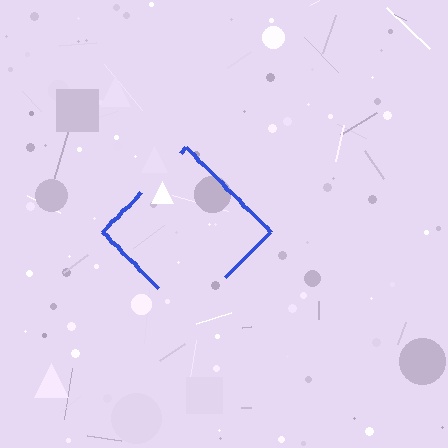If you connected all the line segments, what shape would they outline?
They would outline a diamond.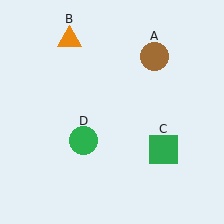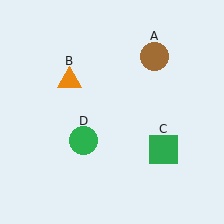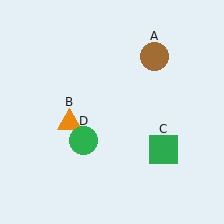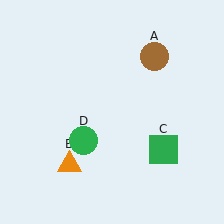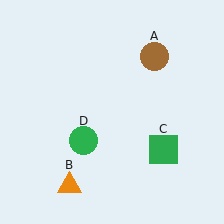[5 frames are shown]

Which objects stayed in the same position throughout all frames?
Brown circle (object A) and green square (object C) and green circle (object D) remained stationary.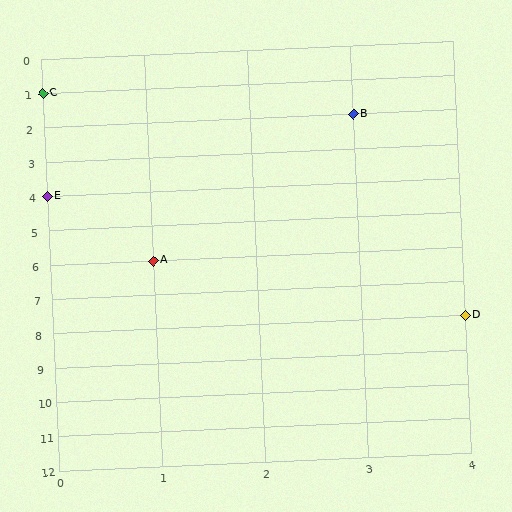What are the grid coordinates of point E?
Point E is at grid coordinates (0, 4).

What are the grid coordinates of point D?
Point D is at grid coordinates (4, 8).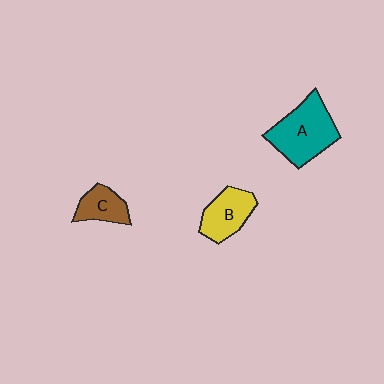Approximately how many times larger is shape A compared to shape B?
Approximately 1.5 times.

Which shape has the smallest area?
Shape C (brown).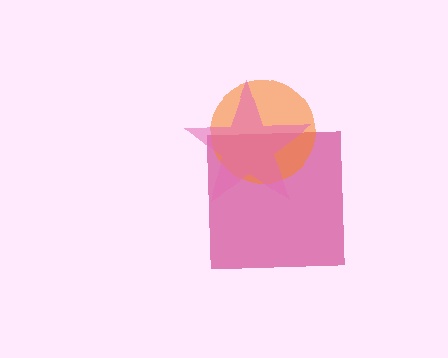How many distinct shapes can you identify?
There are 3 distinct shapes: a magenta square, an orange circle, a pink star.